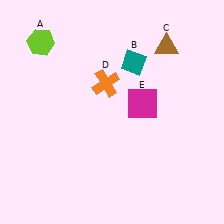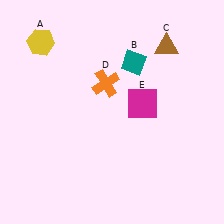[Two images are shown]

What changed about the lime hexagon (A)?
In Image 1, A is lime. In Image 2, it changed to yellow.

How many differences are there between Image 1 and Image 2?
There is 1 difference between the two images.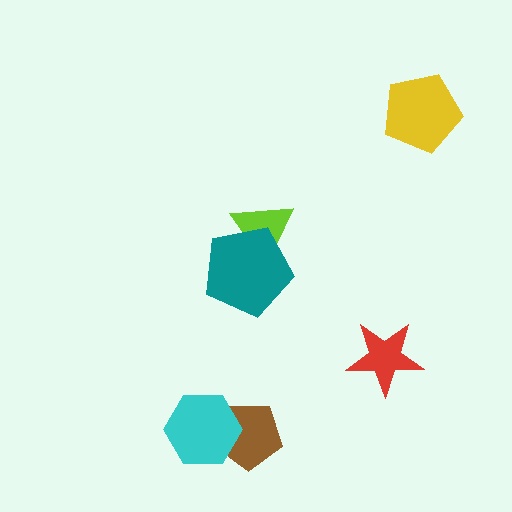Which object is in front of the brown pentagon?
The cyan hexagon is in front of the brown pentagon.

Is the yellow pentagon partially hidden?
No, no other shape covers it.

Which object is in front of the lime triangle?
The teal pentagon is in front of the lime triangle.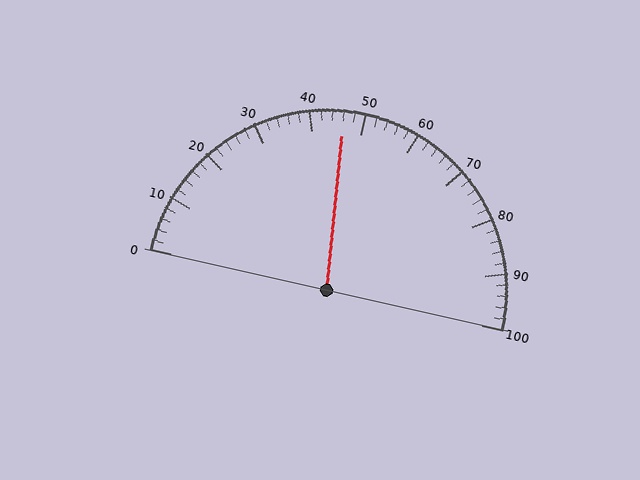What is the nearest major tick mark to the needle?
The nearest major tick mark is 50.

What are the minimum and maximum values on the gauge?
The gauge ranges from 0 to 100.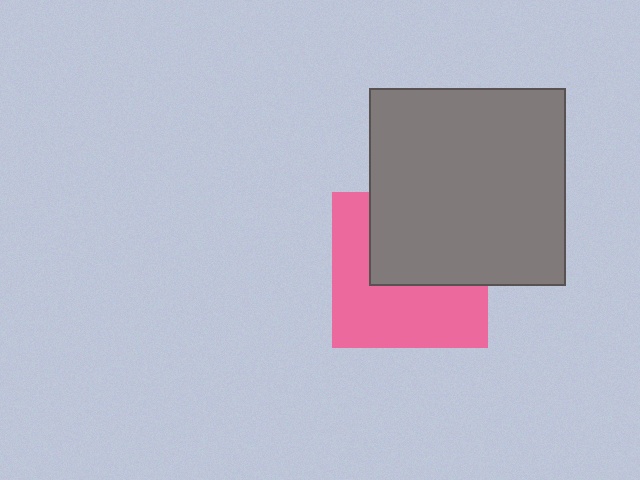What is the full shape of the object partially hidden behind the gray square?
The partially hidden object is a pink square.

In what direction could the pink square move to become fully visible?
The pink square could move down. That would shift it out from behind the gray square entirely.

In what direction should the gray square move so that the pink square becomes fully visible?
The gray square should move up. That is the shortest direction to clear the overlap and leave the pink square fully visible.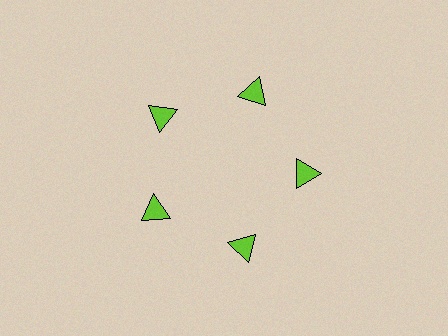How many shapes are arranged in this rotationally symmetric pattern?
There are 5 shapes, arranged in 5 groups of 1.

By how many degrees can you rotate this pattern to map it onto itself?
The pattern maps onto itself every 72 degrees of rotation.